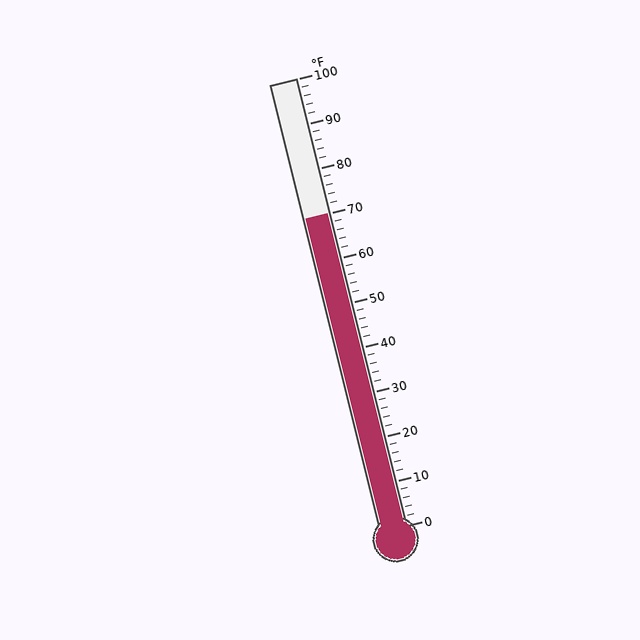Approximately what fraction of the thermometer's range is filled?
The thermometer is filled to approximately 70% of its range.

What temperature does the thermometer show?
The thermometer shows approximately 70°F.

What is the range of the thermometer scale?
The thermometer scale ranges from 0°F to 100°F.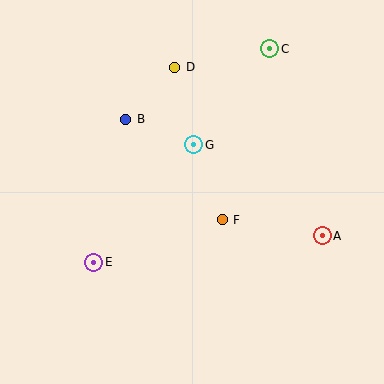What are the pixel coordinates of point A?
Point A is at (322, 236).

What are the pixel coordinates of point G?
Point G is at (194, 145).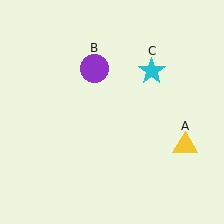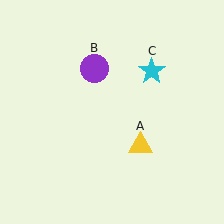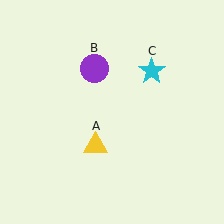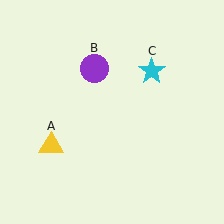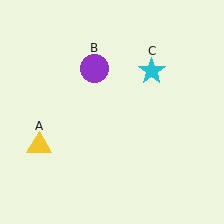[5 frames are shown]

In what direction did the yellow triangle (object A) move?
The yellow triangle (object A) moved left.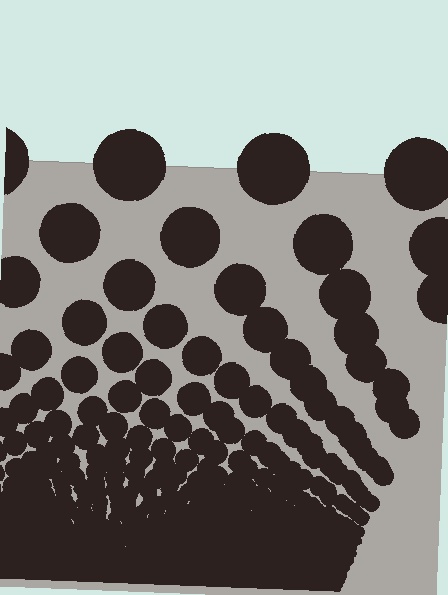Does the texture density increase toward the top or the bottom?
Density increases toward the bottom.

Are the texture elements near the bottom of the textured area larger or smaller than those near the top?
Smaller. The gradient is inverted — elements near the bottom are smaller and denser.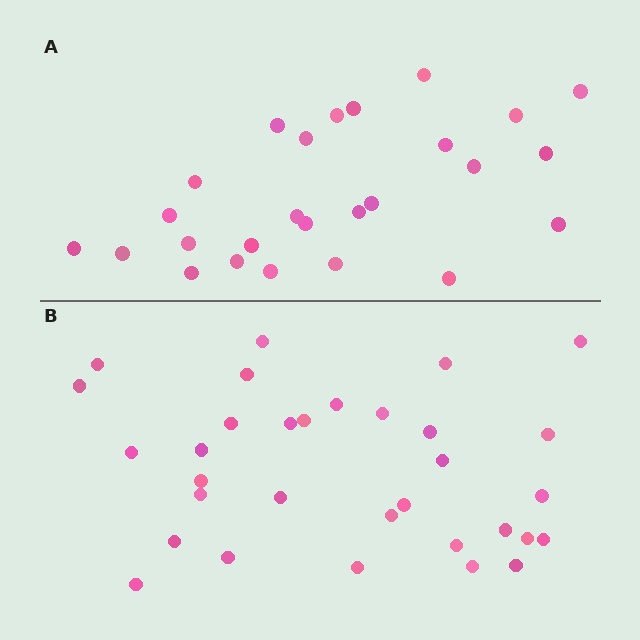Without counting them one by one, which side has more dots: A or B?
Region B (the bottom region) has more dots.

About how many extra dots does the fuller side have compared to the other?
Region B has about 6 more dots than region A.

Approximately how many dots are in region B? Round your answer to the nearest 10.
About 30 dots. (The exact count is 32, which rounds to 30.)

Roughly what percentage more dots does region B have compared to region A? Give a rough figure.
About 25% more.